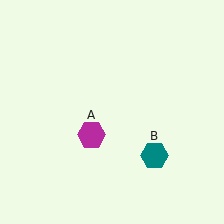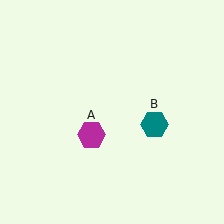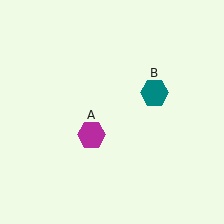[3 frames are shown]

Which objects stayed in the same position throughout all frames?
Magenta hexagon (object A) remained stationary.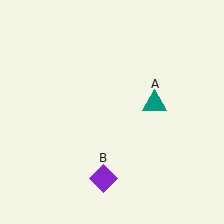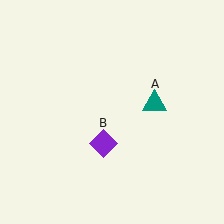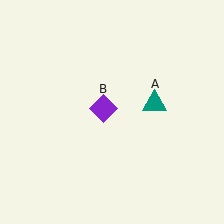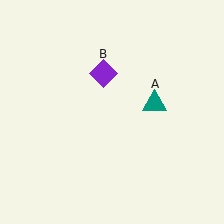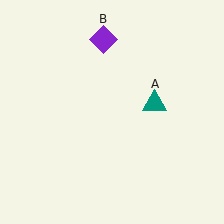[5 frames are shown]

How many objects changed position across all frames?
1 object changed position: purple diamond (object B).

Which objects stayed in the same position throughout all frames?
Teal triangle (object A) remained stationary.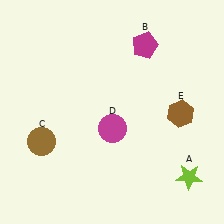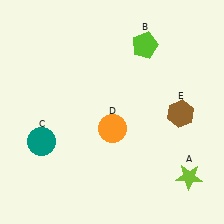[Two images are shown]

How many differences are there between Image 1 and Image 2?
There are 3 differences between the two images.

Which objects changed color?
B changed from magenta to lime. C changed from brown to teal. D changed from magenta to orange.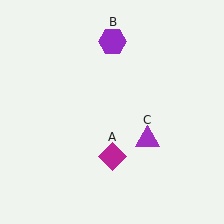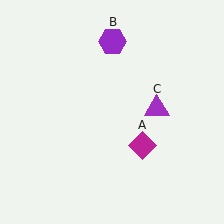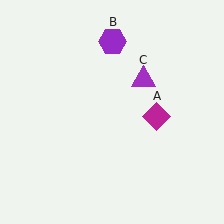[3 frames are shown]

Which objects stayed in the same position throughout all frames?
Purple hexagon (object B) remained stationary.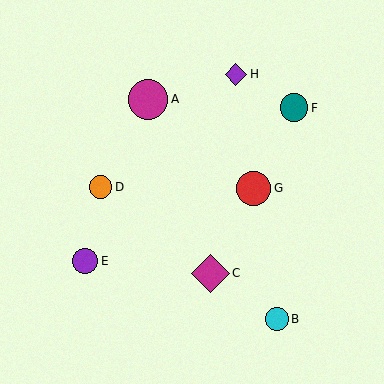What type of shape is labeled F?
Shape F is a teal circle.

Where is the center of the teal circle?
The center of the teal circle is at (294, 108).